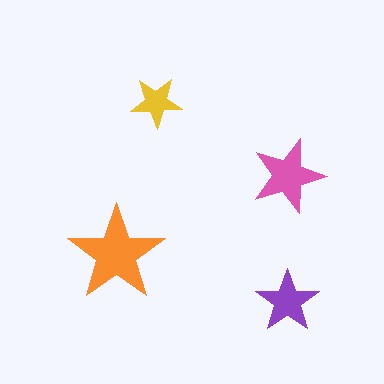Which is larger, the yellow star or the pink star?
The pink one.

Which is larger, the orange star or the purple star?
The orange one.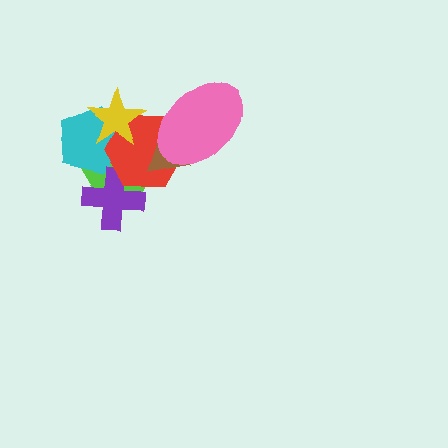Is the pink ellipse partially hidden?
No, no other shape covers it.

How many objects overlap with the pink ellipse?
2 objects overlap with the pink ellipse.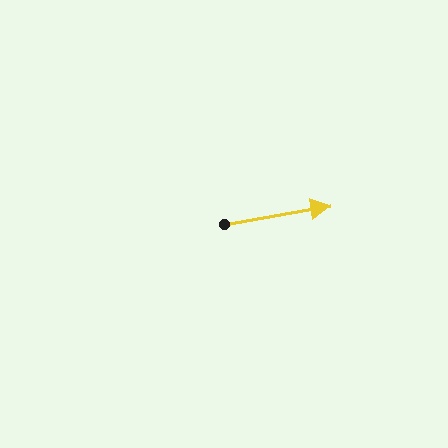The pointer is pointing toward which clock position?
Roughly 3 o'clock.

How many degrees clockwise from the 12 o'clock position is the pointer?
Approximately 80 degrees.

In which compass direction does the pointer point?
East.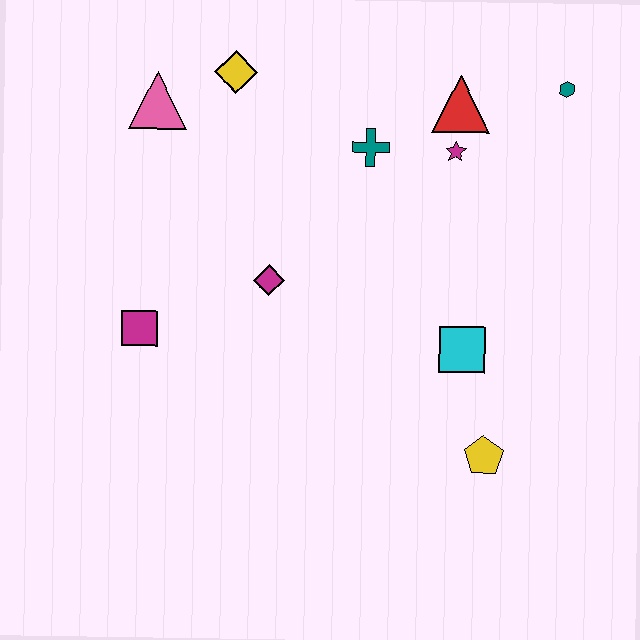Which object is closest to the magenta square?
The magenta diamond is closest to the magenta square.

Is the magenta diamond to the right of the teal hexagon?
No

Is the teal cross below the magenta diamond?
No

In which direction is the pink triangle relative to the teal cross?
The pink triangle is to the left of the teal cross.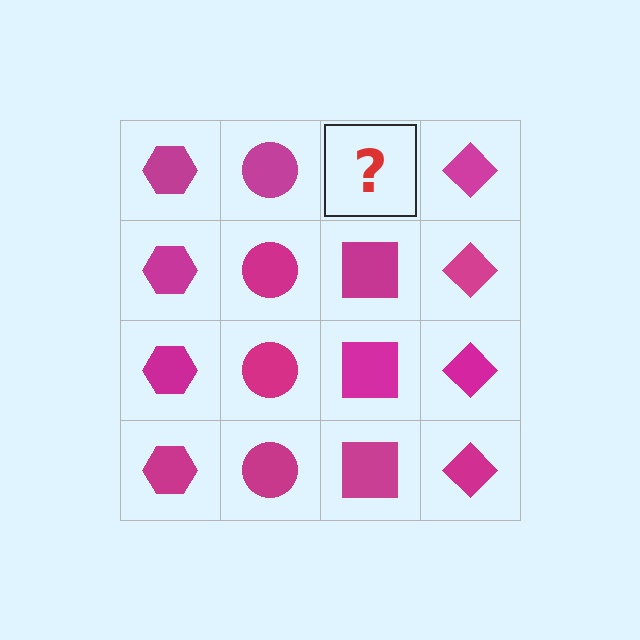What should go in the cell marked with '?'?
The missing cell should contain a magenta square.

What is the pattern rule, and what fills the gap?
The rule is that each column has a consistent shape. The gap should be filled with a magenta square.